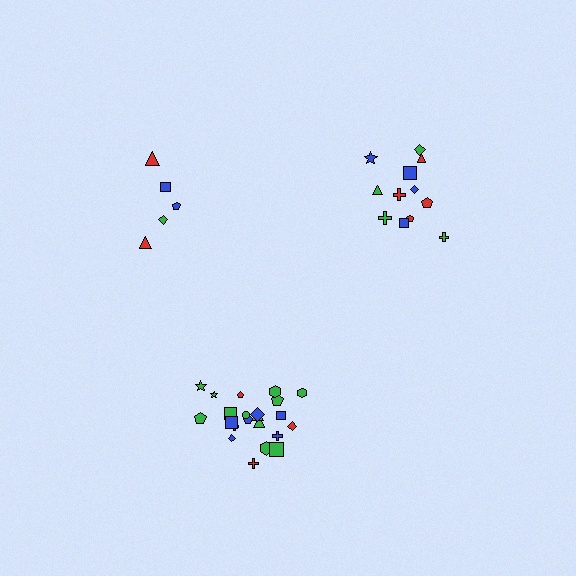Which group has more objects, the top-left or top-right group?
The top-right group.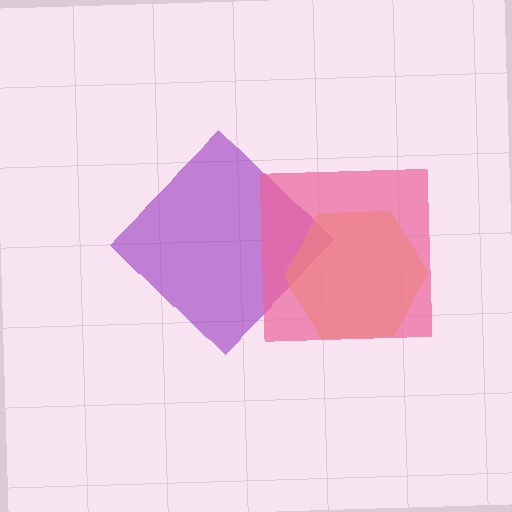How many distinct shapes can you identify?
There are 3 distinct shapes: a purple diamond, a yellow hexagon, a pink square.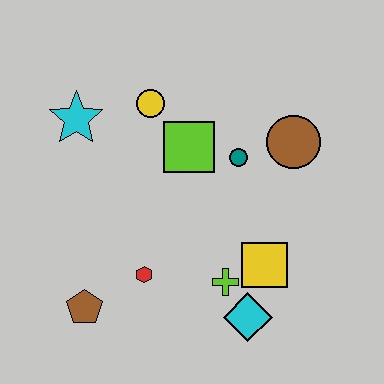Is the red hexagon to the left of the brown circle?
Yes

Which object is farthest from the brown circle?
The brown pentagon is farthest from the brown circle.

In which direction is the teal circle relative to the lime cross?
The teal circle is above the lime cross.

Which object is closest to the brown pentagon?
The red hexagon is closest to the brown pentagon.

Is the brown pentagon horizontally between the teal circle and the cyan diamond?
No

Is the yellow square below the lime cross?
No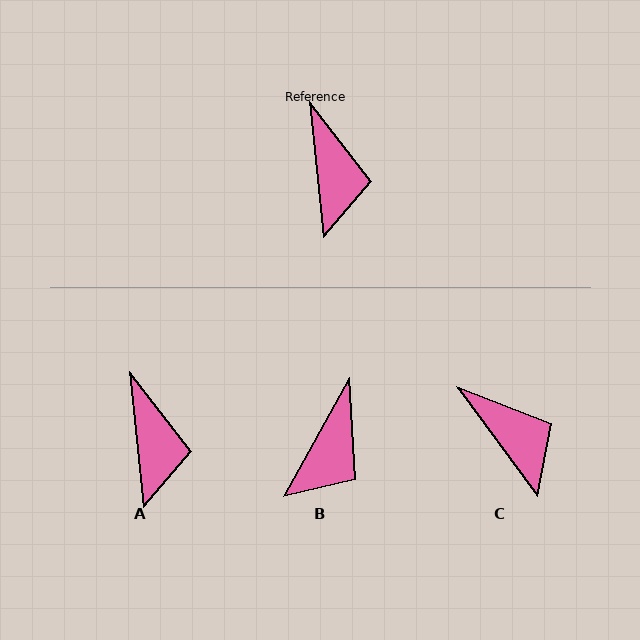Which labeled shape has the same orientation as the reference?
A.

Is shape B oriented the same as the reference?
No, it is off by about 35 degrees.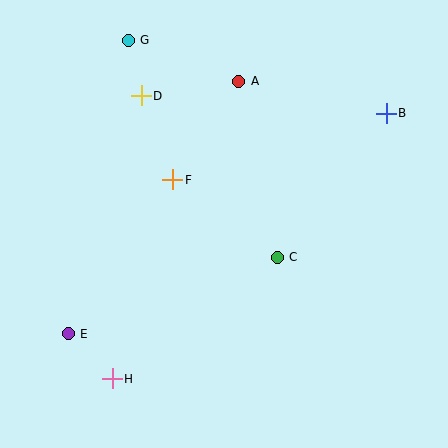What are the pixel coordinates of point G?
Point G is at (128, 40).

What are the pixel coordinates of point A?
Point A is at (239, 81).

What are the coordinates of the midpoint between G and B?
The midpoint between G and B is at (257, 77).